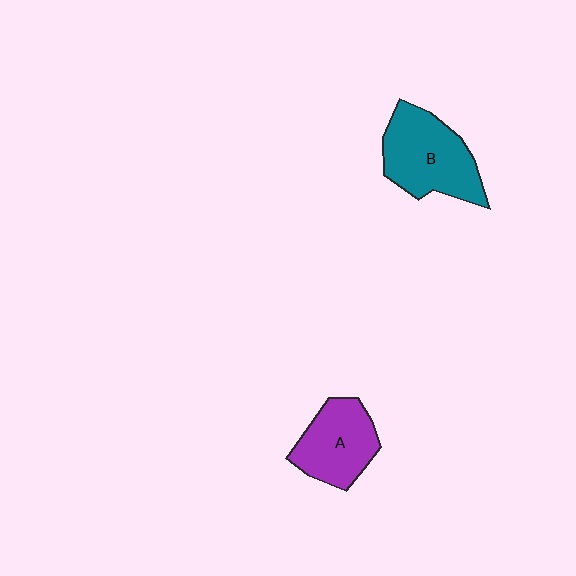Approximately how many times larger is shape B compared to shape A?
Approximately 1.3 times.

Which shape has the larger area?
Shape B (teal).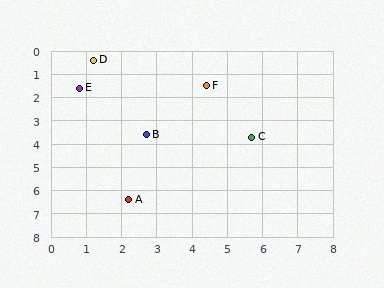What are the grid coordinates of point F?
Point F is at approximately (4.4, 1.5).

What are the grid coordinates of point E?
Point E is at approximately (0.8, 1.6).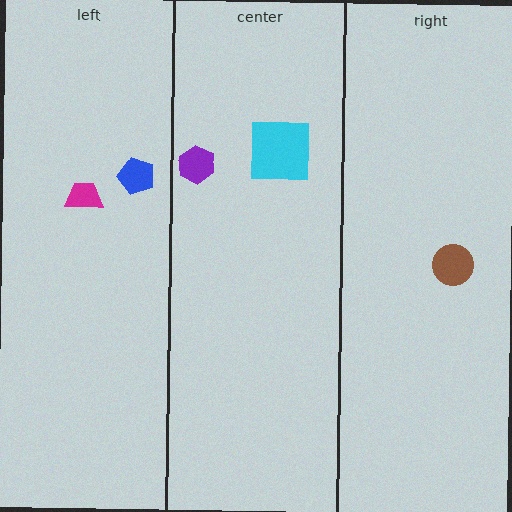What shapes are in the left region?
The blue pentagon, the magenta trapezoid.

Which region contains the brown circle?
The right region.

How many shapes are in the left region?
2.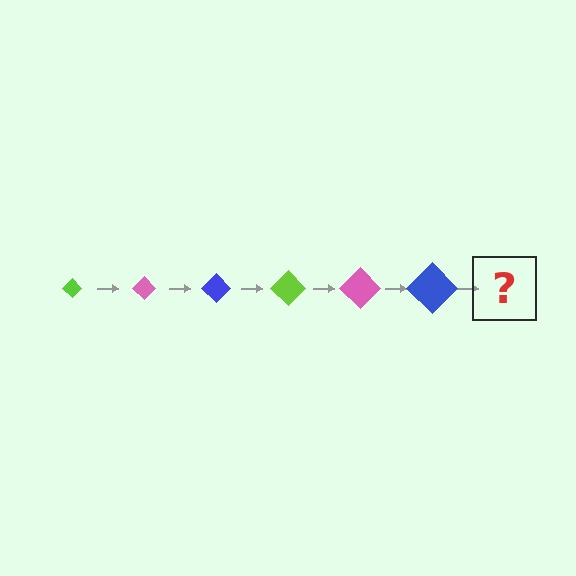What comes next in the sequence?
The next element should be a lime diamond, larger than the previous one.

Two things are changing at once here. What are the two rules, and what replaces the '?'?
The two rules are that the diamond grows larger each step and the color cycles through lime, pink, and blue. The '?' should be a lime diamond, larger than the previous one.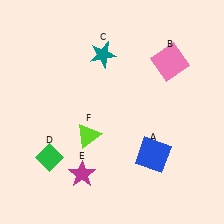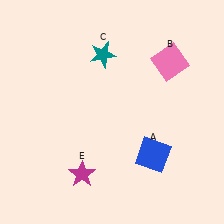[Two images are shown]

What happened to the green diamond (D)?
The green diamond (D) was removed in Image 2. It was in the bottom-left area of Image 1.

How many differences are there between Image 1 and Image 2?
There are 2 differences between the two images.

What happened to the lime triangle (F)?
The lime triangle (F) was removed in Image 2. It was in the bottom-left area of Image 1.